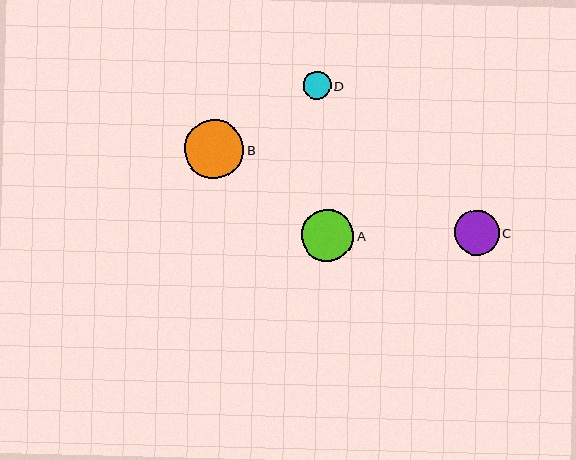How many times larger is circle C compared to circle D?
Circle C is approximately 1.6 times the size of circle D.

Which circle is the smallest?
Circle D is the smallest with a size of approximately 28 pixels.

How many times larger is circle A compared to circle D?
Circle A is approximately 1.9 times the size of circle D.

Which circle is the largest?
Circle B is the largest with a size of approximately 59 pixels.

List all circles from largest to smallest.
From largest to smallest: B, A, C, D.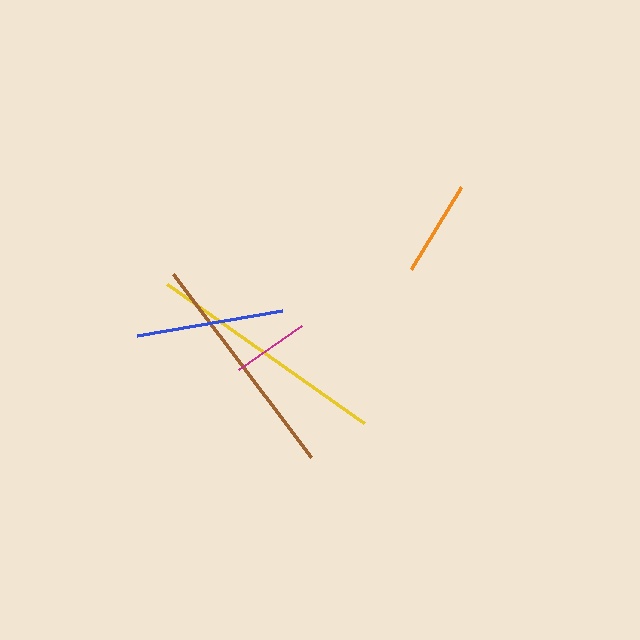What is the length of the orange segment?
The orange segment is approximately 97 pixels long.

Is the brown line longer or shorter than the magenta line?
The brown line is longer than the magenta line.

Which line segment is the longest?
The yellow line is the longest at approximately 241 pixels.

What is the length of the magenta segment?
The magenta segment is approximately 77 pixels long.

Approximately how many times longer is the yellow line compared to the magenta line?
The yellow line is approximately 3.1 times the length of the magenta line.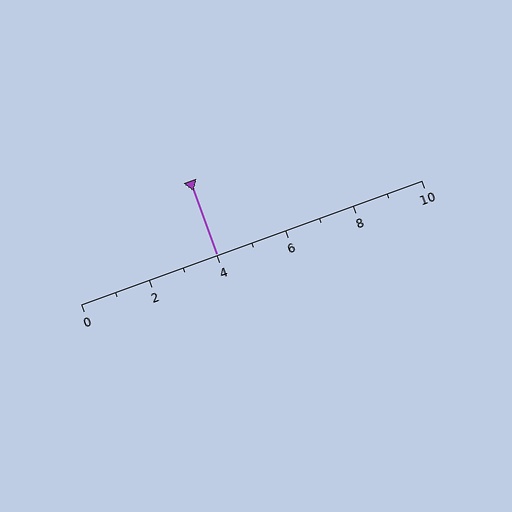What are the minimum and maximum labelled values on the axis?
The axis runs from 0 to 10.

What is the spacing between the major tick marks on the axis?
The major ticks are spaced 2 apart.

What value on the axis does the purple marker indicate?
The marker indicates approximately 4.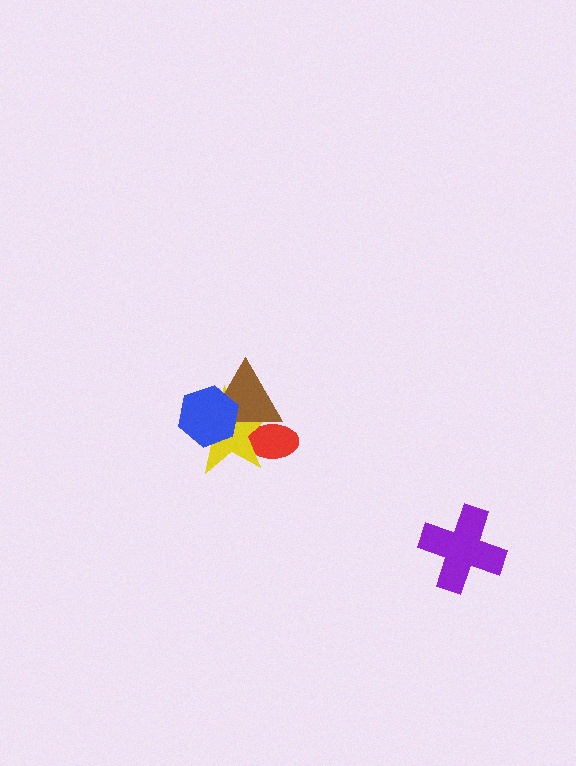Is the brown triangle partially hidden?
Yes, it is partially covered by another shape.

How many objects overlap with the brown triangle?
3 objects overlap with the brown triangle.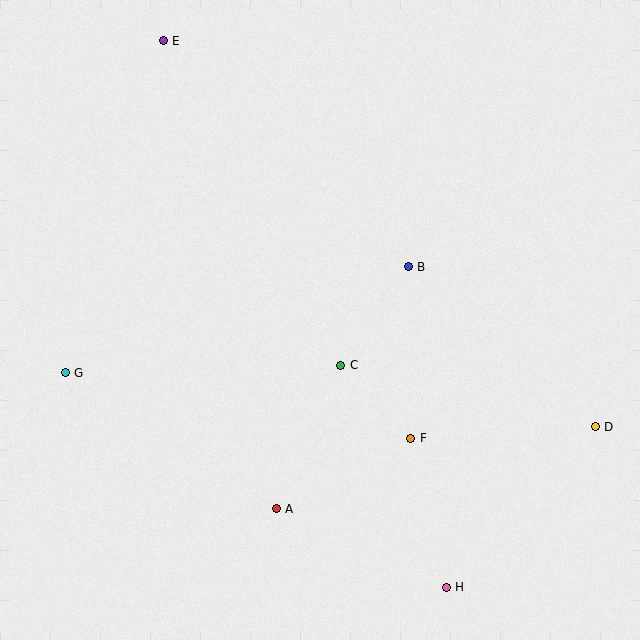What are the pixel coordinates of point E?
Point E is at (163, 41).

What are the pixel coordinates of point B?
Point B is at (408, 267).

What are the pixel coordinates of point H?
Point H is at (446, 587).